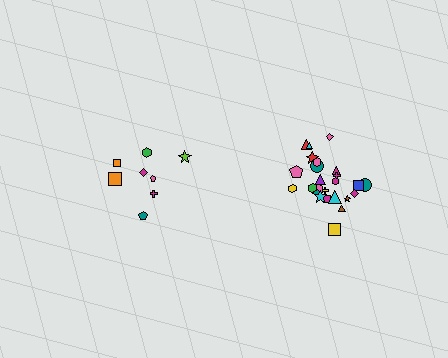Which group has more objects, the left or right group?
The right group.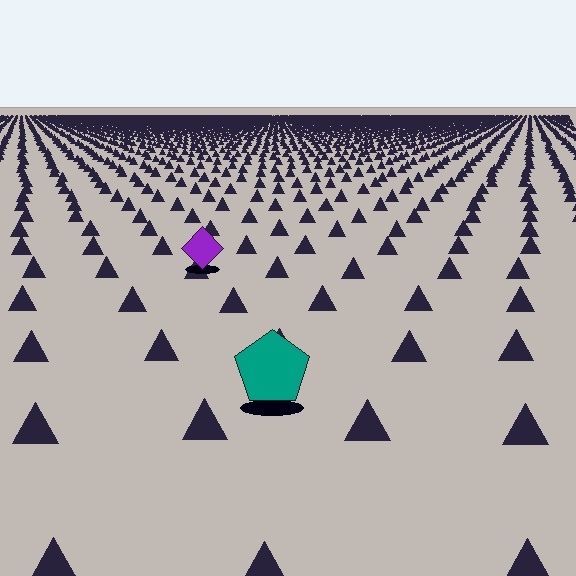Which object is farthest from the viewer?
The purple diamond is farthest from the viewer. It appears smaller and the ground texture around it is denser.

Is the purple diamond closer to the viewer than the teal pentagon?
No. The teal pentagon is closer — you can tell from the texture gradient: the ground texture is coarser near it.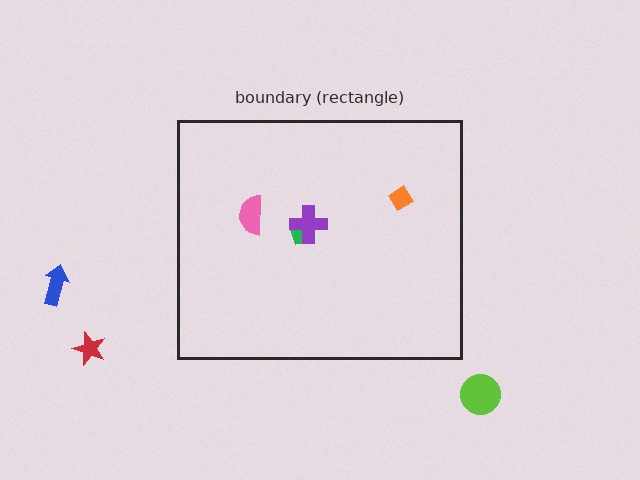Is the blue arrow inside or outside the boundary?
Outside.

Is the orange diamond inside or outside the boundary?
Inside.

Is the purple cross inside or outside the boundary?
Inside.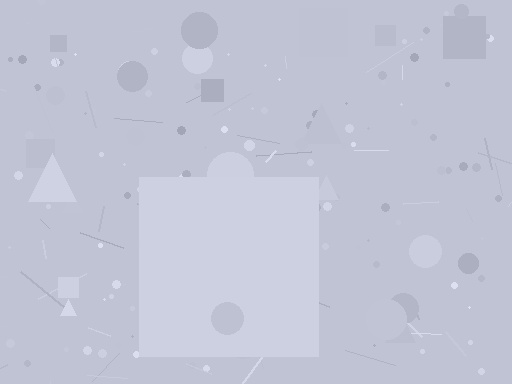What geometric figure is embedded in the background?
A square is embedded in the background.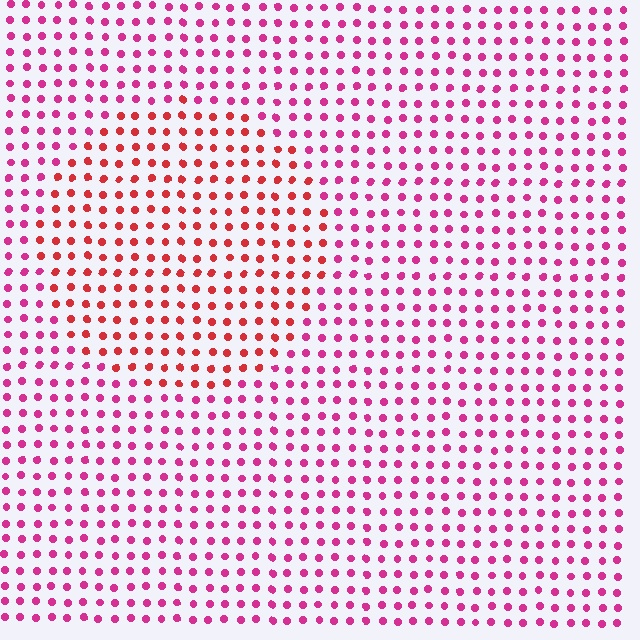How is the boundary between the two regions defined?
The boundary is defined purely by a slight shift in hue (about 33 degrees). Spacing, size, and orientation are identical on both sides.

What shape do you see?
I see a circle.